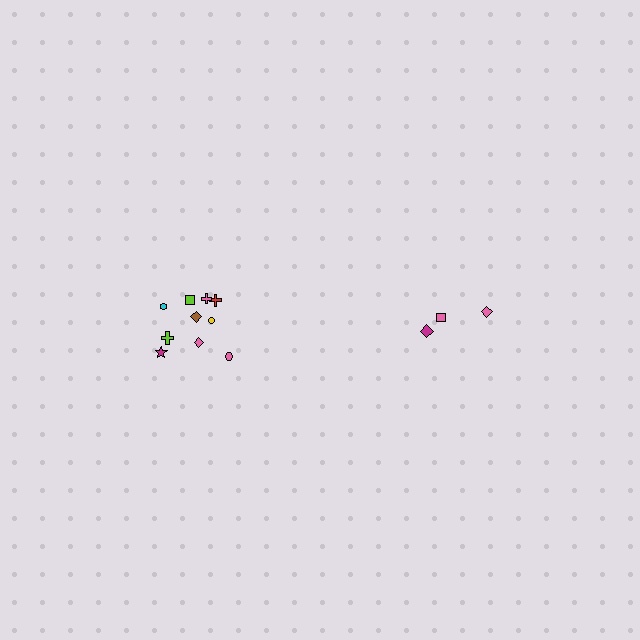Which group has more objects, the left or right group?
The left group.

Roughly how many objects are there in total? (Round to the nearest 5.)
Roughly 15 objects in total.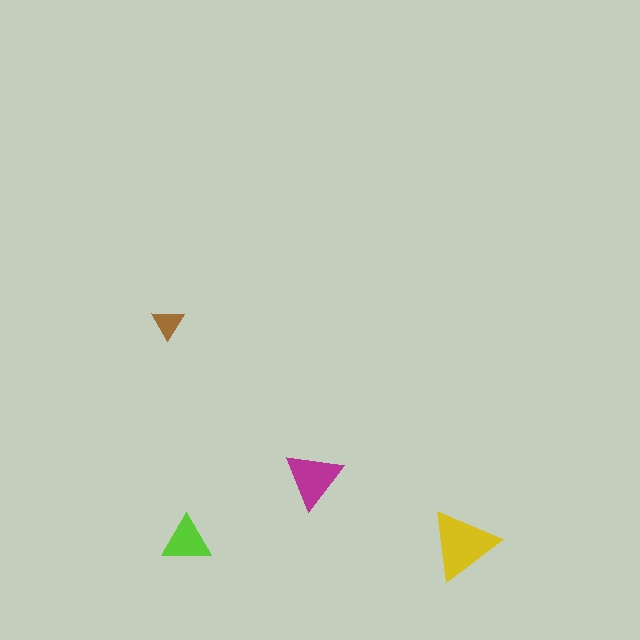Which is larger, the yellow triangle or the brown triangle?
The yellow one.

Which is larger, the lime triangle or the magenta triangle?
The magenta one.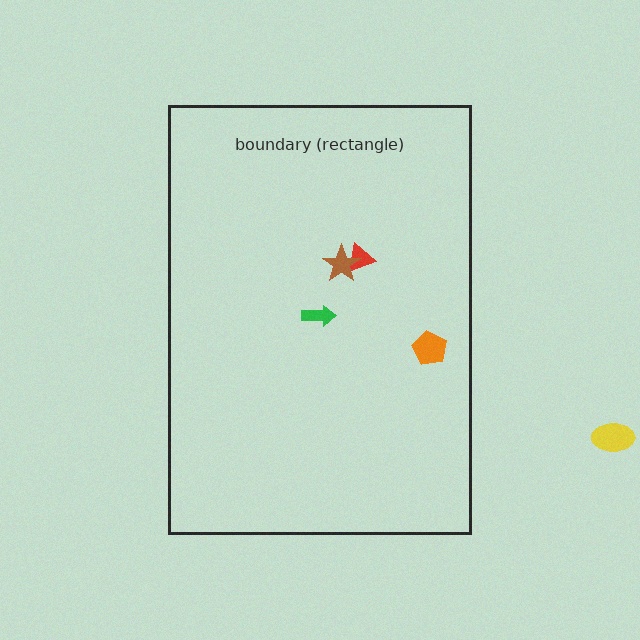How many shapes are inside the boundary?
4 inside, 1 outside.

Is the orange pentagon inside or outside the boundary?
Inside.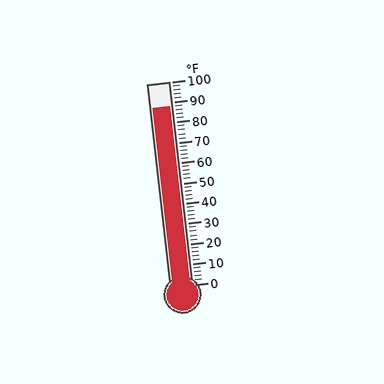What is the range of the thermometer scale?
The thermometer scale ranges from 0°F to 100°F.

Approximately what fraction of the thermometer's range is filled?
The thermometer is filled to approximately 90% of its range.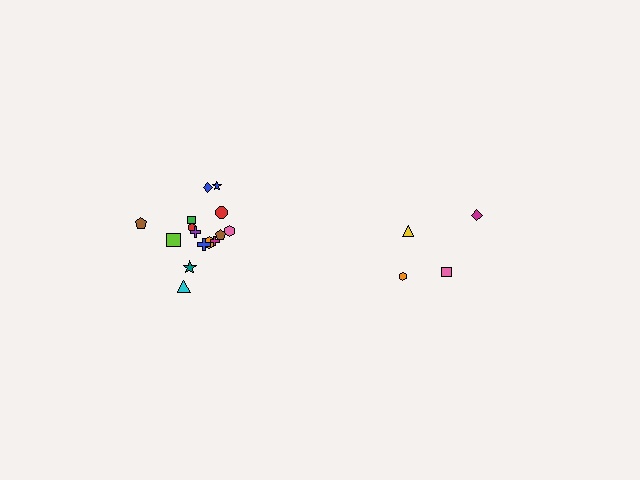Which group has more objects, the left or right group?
The left group.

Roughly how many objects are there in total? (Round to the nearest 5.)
Roughly 20 objects in total.